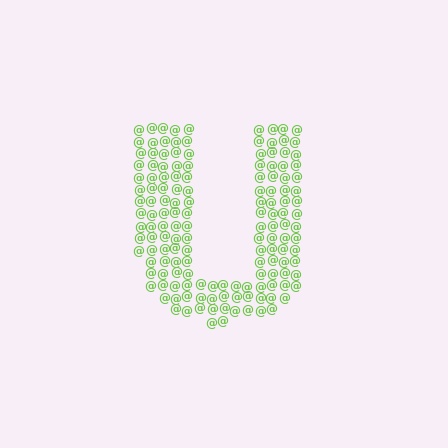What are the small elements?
The small elements are at signs.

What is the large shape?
The large shape is the letter U.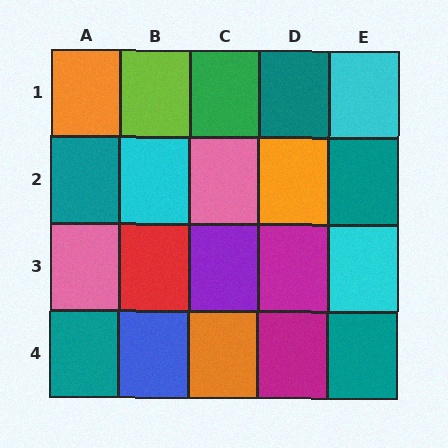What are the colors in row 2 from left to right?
Teal, cyan, pink, orange, teal.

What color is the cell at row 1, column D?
Teal.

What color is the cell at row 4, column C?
Orange.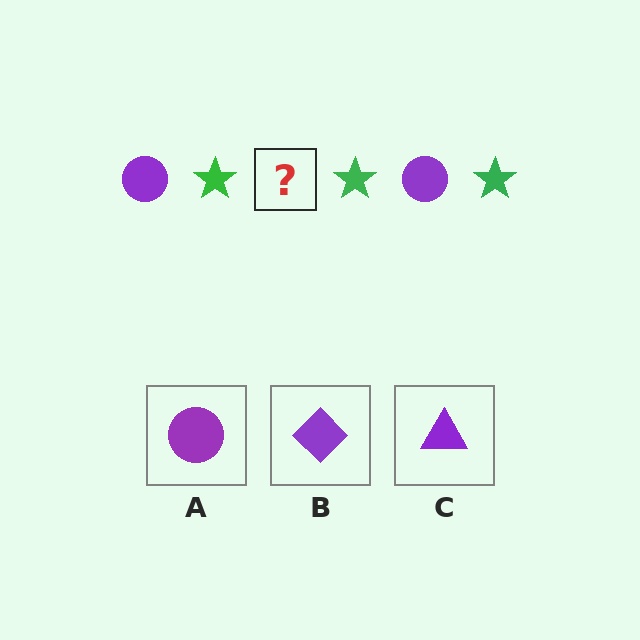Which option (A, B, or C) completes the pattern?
A.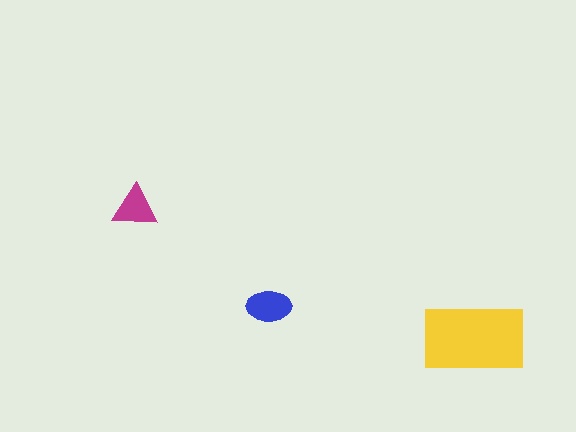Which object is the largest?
The yellow rectangle.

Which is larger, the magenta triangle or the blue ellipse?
The blue ellipse.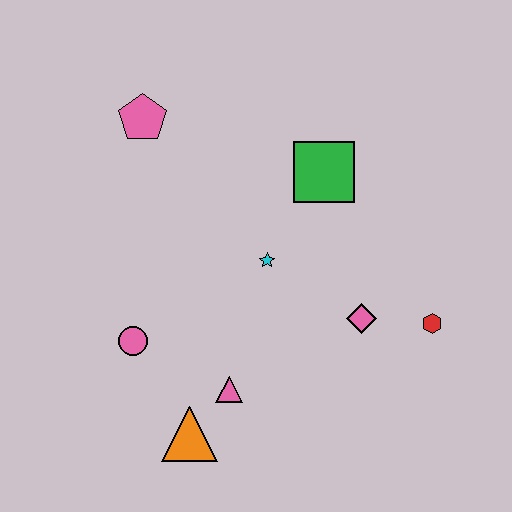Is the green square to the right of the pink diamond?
No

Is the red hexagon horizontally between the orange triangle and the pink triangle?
No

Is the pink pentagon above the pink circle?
Yes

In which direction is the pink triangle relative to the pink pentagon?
The pink triangle is below the pink pentagon.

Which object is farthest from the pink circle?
The red hexagon is farthest from the pink circle.